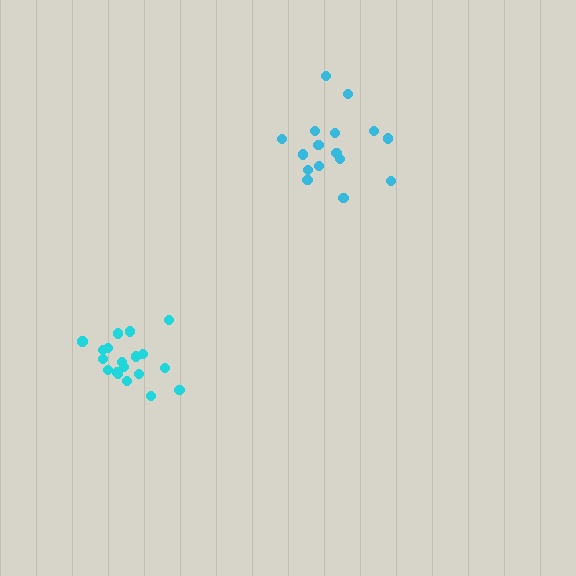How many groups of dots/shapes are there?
There are 2 groups.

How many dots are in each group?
Group 1: 16 dots, Group 2: 19 dots (35 total).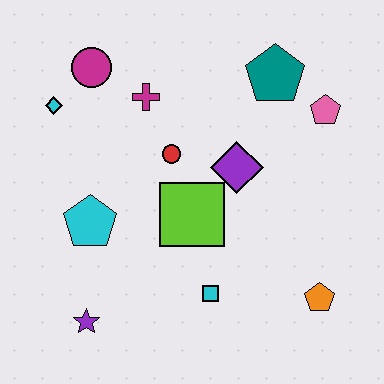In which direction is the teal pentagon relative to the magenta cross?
The teal pentagon is to the right of the magenta cross.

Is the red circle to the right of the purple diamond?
No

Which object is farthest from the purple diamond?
The purple star is farthest from the purple diamond.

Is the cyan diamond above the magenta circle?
No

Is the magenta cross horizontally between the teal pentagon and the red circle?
No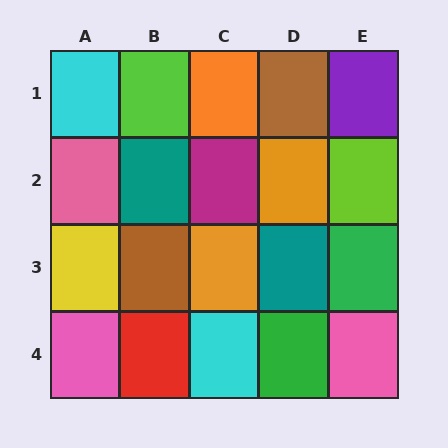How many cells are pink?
3 cells are pink.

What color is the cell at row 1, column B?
Lime.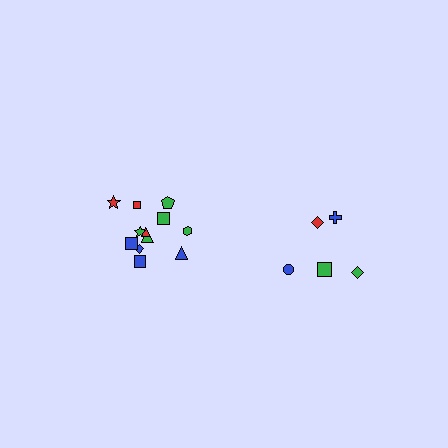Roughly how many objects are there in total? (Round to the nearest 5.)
Roughly 15 objects in total.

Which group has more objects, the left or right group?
The left group.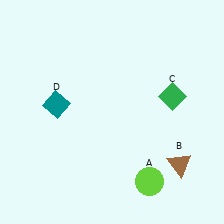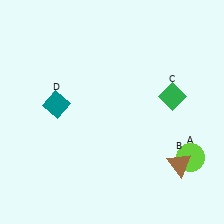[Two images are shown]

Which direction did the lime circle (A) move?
The lime circle (A) moved right.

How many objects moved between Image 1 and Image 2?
1 object moved between the two images.